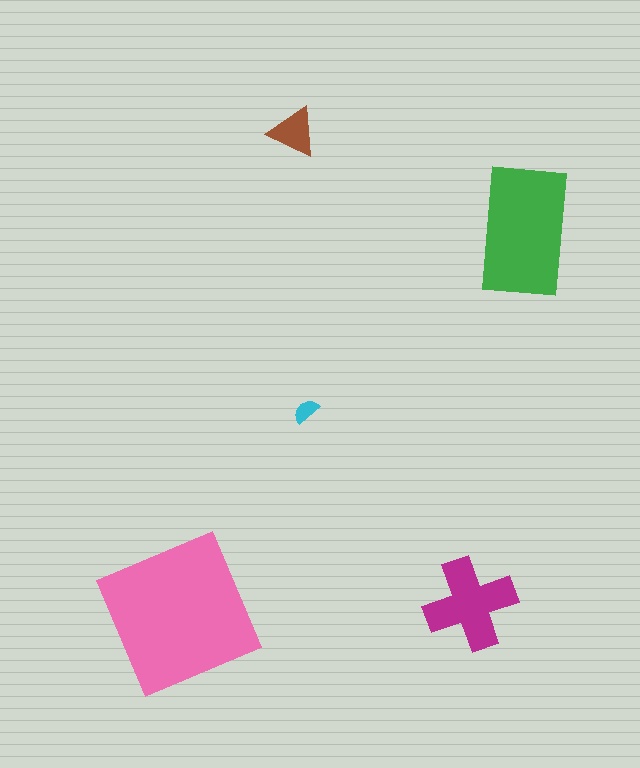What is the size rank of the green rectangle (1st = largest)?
2nd.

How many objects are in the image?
There are 5 objects in the image.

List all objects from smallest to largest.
The cyan semicircle, the brown triangle, the magenta cross, the green rectangle, the pink square.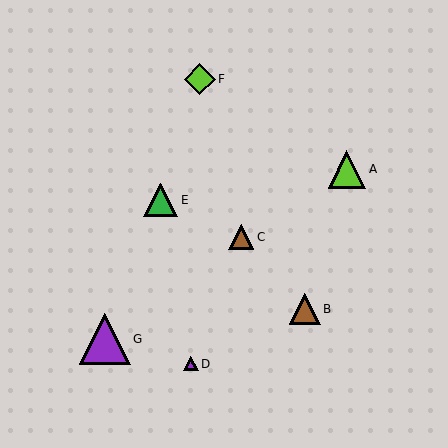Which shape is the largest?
The purple triangle (labeled G) is the largest.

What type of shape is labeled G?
Shape G is a purple triangle.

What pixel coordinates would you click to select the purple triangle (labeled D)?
Click at (191, 364) to select the purple triangle D.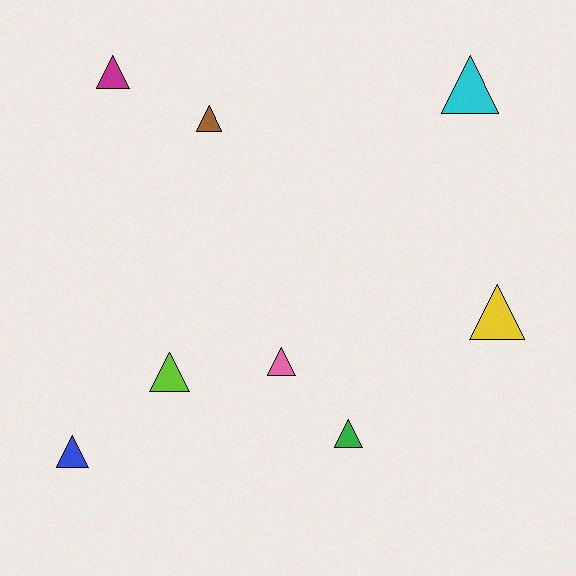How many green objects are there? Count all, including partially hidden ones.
There is 1 green object.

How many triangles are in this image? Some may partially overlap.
There are 8 triangles.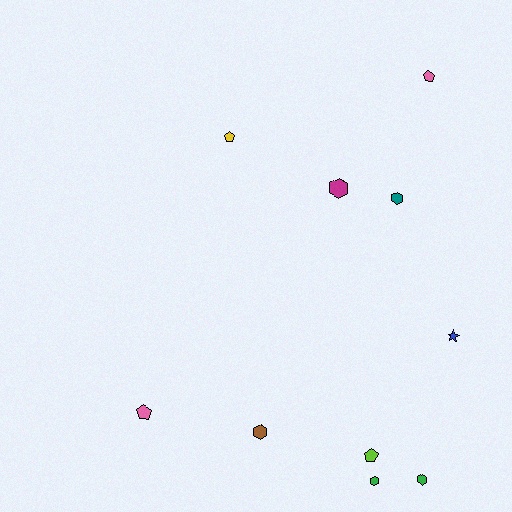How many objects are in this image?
There are 10 objects.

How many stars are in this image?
There is 1 star.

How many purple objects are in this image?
There are no purple objects.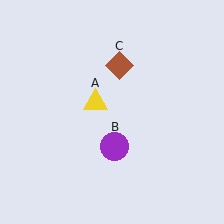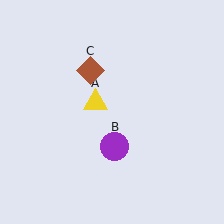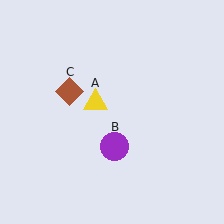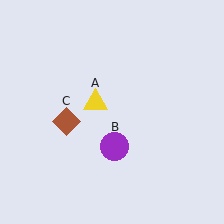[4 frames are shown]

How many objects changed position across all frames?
1 object changed position: brown diamond (object C).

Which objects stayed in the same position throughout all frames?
Yellow triangle (object A) and purple circle (object B) remained stationary.